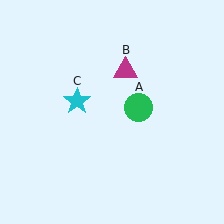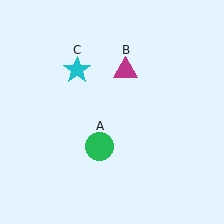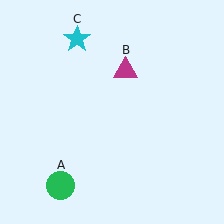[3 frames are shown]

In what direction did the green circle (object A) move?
The green circle (object A) moved down and to the left.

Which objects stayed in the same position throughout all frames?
Magenta triangle (object B) remained stationary.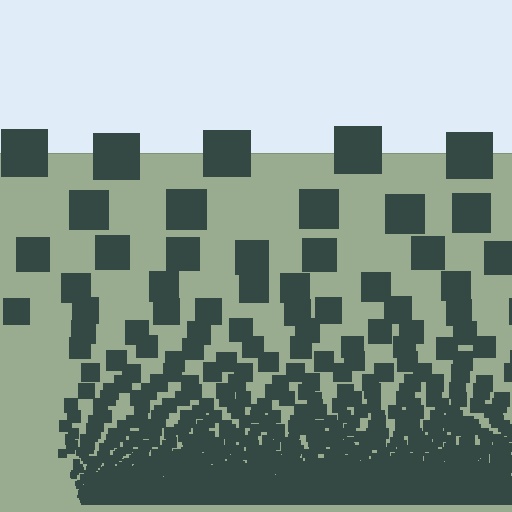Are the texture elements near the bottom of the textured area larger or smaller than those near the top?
Smaller. The gradient is inverted — elements near the bottom are smaller and denser.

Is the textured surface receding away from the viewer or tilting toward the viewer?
The surface appears to tilt toward the viewer. Texture elements get larger and sparser toward the top.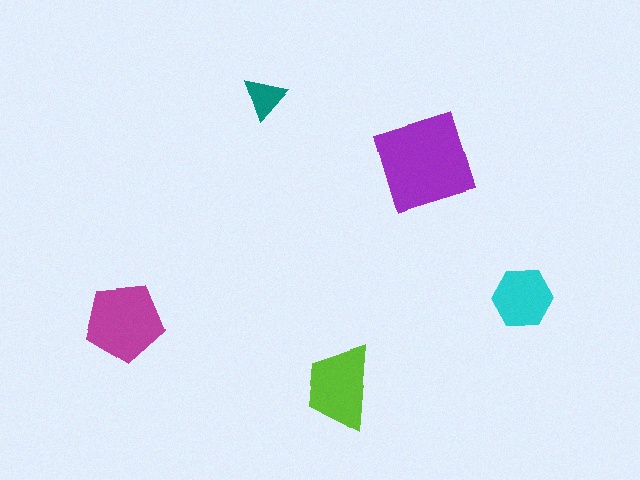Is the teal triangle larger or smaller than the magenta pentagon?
Smaller.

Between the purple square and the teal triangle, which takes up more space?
The purple square.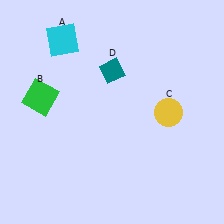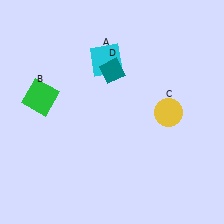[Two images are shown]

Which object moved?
The cyan square (A) moved right.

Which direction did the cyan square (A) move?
The cyan square (A) moved right.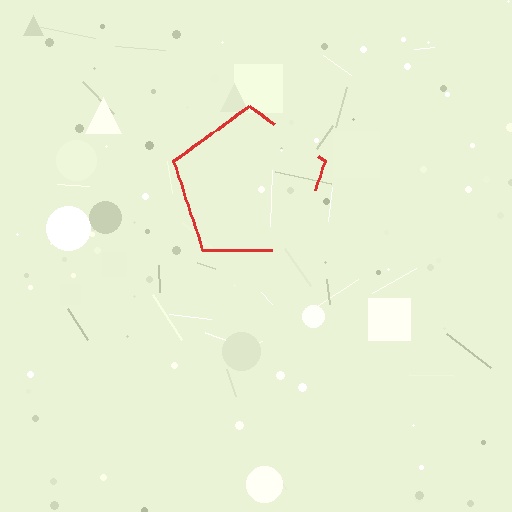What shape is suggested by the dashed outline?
The dashed outline suggests a pentagon.